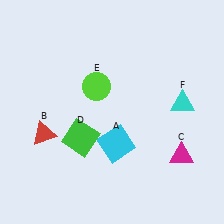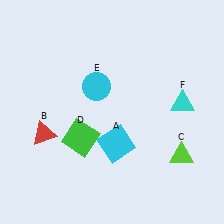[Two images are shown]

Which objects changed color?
C changed from magenta to lime. E changed from lime to cyan.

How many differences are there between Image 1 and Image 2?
There are 2 differences between the two images.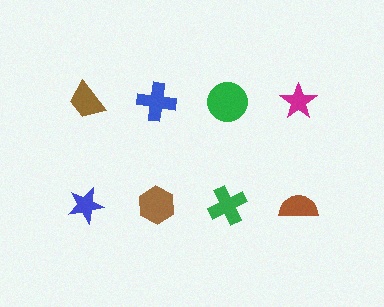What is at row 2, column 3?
A green cross.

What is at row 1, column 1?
A brown trapezoid.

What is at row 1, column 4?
A magenta star.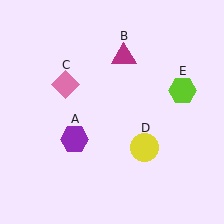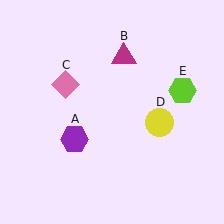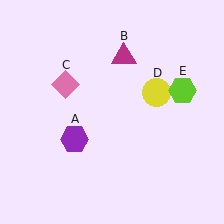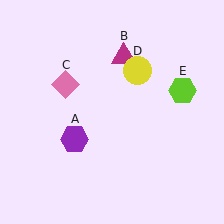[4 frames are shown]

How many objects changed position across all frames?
1 object changed position: yellow circle (object D).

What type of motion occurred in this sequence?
The yellow circle (object D) rotated counterclockwise around the center of the scene.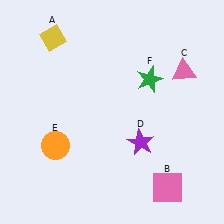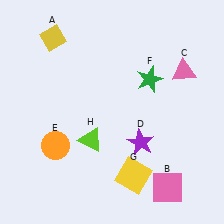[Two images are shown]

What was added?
A yellow square (G), a lime triangle (H) were added in Image 2.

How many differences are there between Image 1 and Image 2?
There are 2 differences between the two images.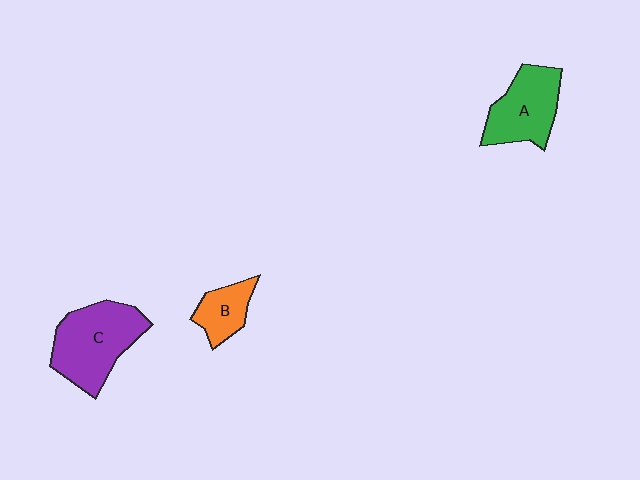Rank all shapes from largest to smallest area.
From largest to smallest: C (purple), A (green), B (orange).